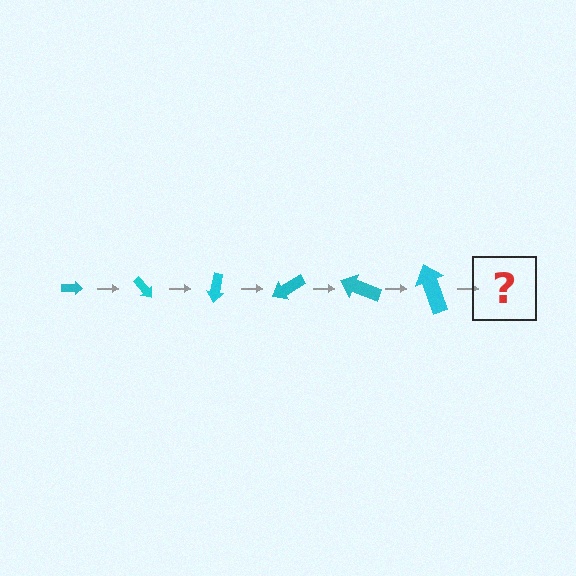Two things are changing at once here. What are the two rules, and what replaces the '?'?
The two rules are that the arrow grows larger each step and it rotates 50 degrees each step. The '?' should be an arrow, larger than the previous one and rotated 300 degrees from the start.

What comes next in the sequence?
The next element should be an arrow, larger than the previous one and rotated 300 degrees from the start.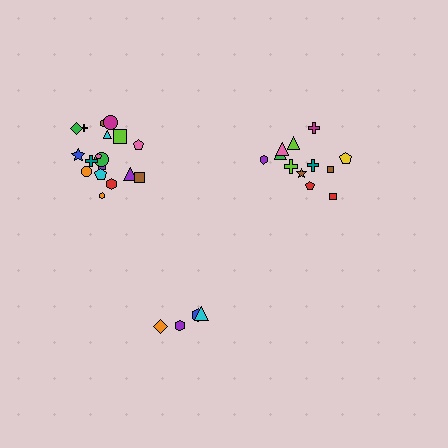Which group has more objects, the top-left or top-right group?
The top-left group.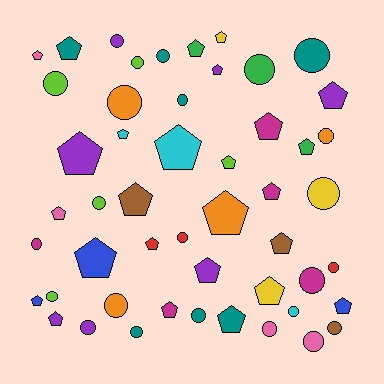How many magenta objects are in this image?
There are 5 magenta objects.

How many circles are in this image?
There are 24 circles.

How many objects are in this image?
There are 50 objects.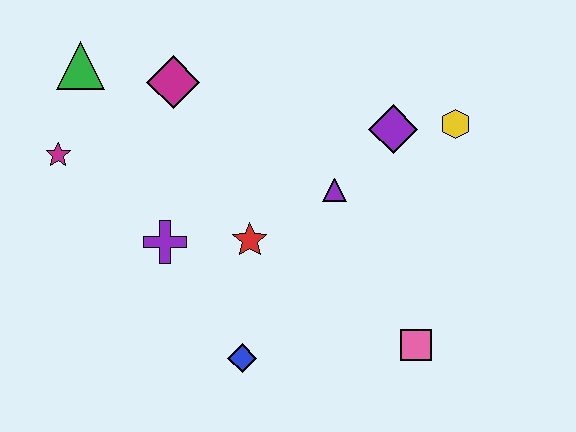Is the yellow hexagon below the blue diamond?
No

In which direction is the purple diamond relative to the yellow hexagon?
The purple diamond is to the left of the yellow hexagon.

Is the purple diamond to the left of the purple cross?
No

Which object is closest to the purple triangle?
The purple diamond is closest to the purple triangle.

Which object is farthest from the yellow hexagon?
The magenta star is farthest from the yellow hexagon.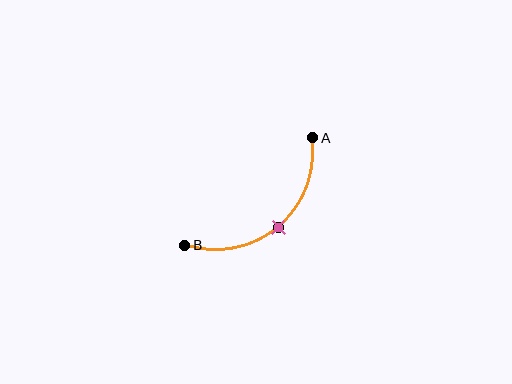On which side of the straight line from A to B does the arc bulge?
The arc bulges below and to the right of the straight line connecting A and B.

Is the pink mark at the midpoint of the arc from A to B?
Yes. The pink mark lies on the arc at equal arc-length from both A and B — it is the arc midpoint.